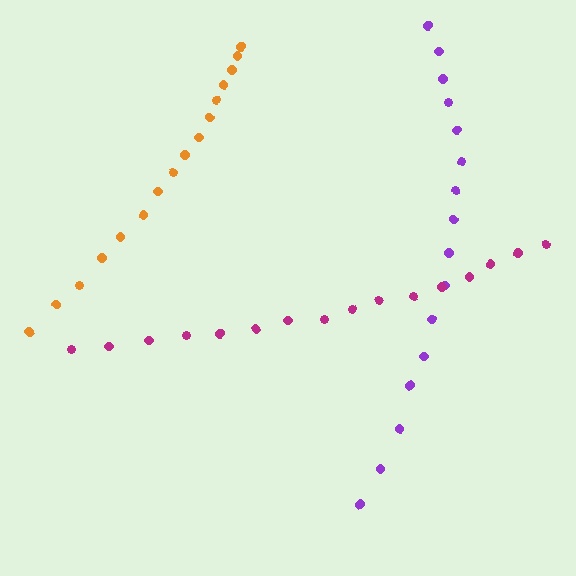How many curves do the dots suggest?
There are 3 distinct paths.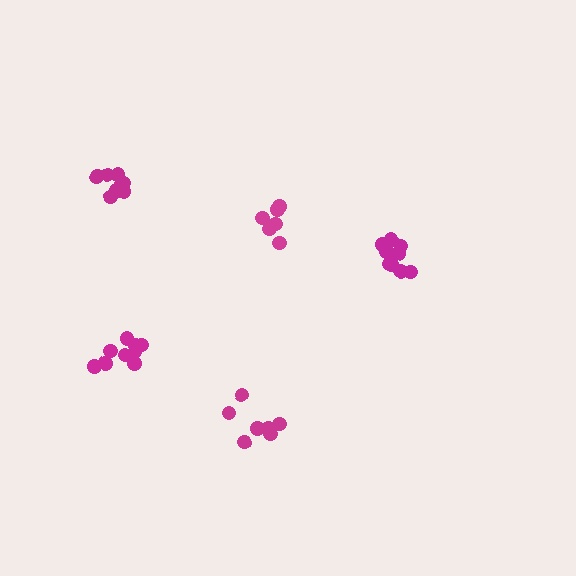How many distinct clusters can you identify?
There are 5 distinct clusters.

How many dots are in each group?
Group 1: 7 dots, Group 2: 9 dots, Group 3: 9 dots, Group 4: 6 dots, Group 5: 9 dots (40 total).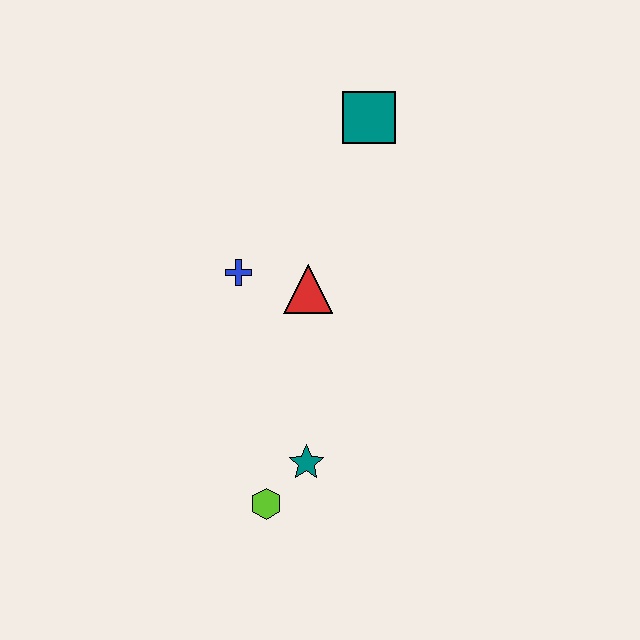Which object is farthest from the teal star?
The teal square is farthest from the teal star.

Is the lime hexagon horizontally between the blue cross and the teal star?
Yes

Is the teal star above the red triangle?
No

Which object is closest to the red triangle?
The blue cross is closest to the red triangle.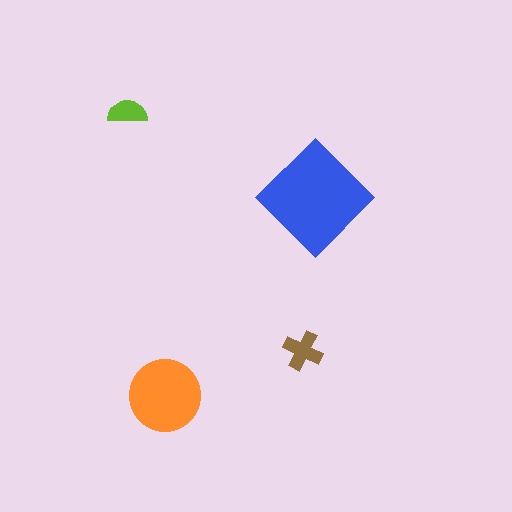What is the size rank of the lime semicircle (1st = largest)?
4th.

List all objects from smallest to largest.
The lime semicircle, the brown cross, the orange circle, the blue diamond.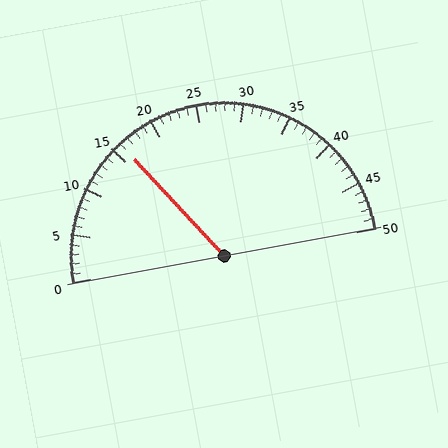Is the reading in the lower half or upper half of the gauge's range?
The reading is in the lower half of the range (0 to 50).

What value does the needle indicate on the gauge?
The needle indicates approximately 16.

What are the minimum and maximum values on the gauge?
The gauge ranges from 0 to 50.